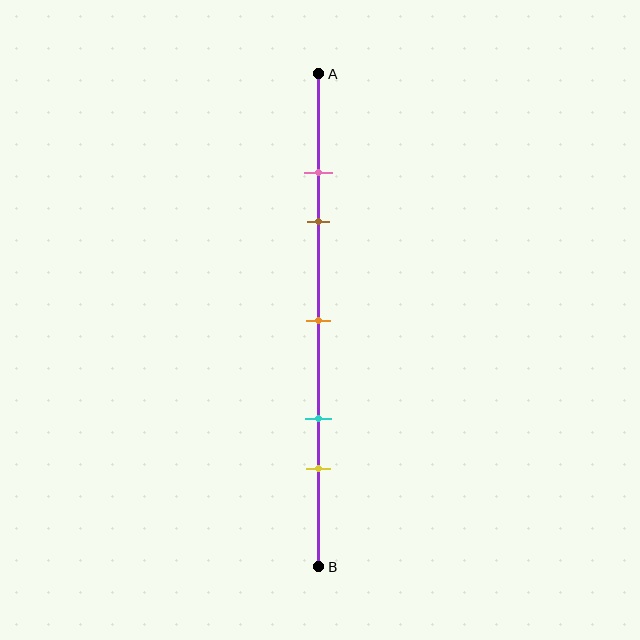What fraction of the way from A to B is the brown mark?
The brown mark is approximately 30% (0.3) of the way from A to B.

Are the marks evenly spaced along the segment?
No, the marks are not evenly spaced.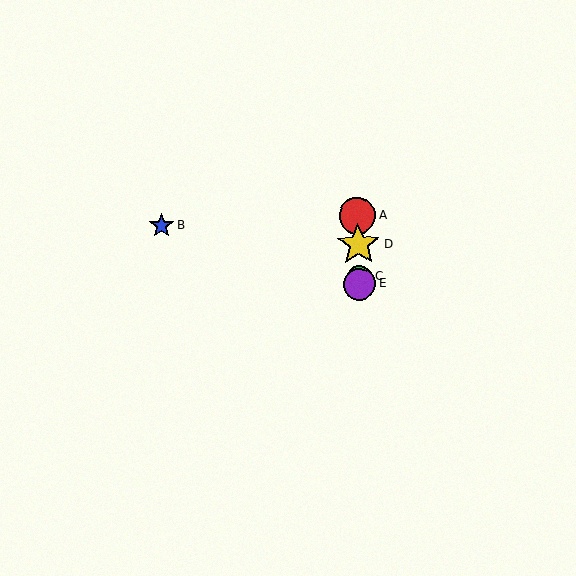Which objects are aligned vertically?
Objects A, C, D, E are aligned vertically.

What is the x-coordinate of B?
Object B is at x≈161.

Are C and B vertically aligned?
No, C is at x≈359 and B is at x≈161.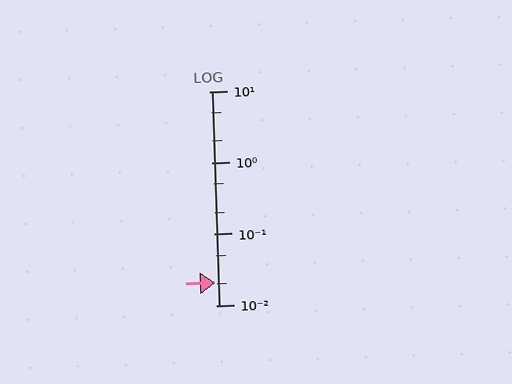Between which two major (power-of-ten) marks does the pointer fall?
The pointer is between 0.01 and 0.1.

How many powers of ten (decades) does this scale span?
The scale spans 3 decades, from 0.01 to 10.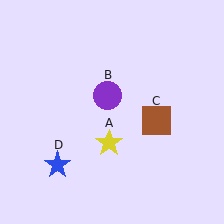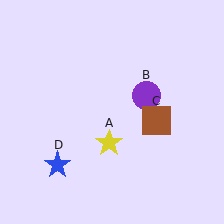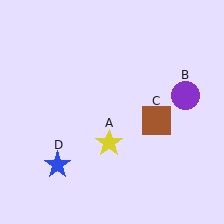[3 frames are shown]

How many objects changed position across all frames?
1 object changed position: purple circle (object B).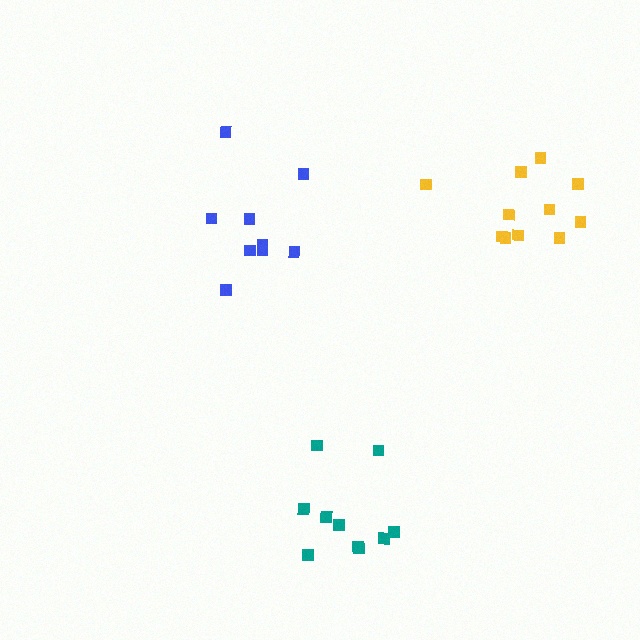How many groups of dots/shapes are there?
There are 3 groups.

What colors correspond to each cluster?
The clusters are colored: teal, blue, yellow.